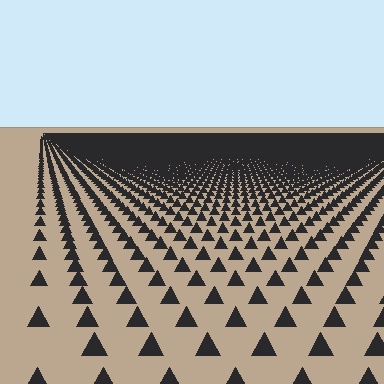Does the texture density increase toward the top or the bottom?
Density increases toward the top.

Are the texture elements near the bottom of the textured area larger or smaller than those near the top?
Larger. Near the bottom, elements are closer to the viewer and appear at a bigger on-screen size.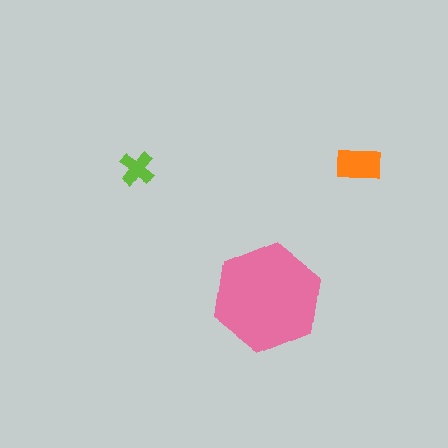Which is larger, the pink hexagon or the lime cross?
The pink hexagon.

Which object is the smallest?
The lime cross.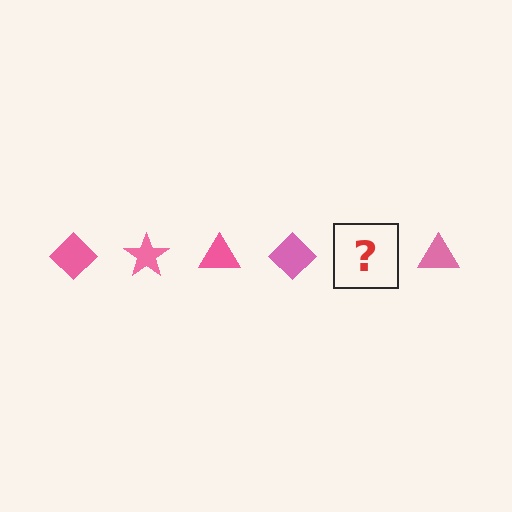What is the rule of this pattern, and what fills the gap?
The rule is that the pattern cycles through diamond, star, triangle shapes in pink. The gap should be filled with a pink star.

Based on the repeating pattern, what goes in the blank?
The blank should be a pink star.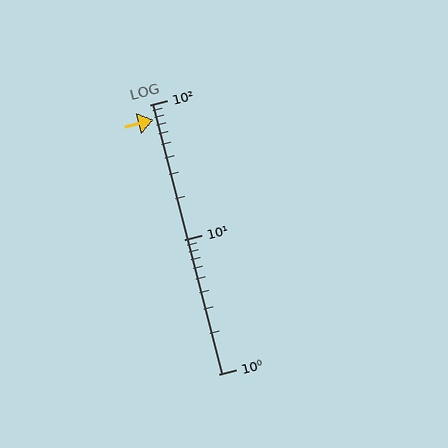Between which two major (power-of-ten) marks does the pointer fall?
The pointer is between 10 and 100.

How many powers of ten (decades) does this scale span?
The scale spans 2 decades, from 1 to 100.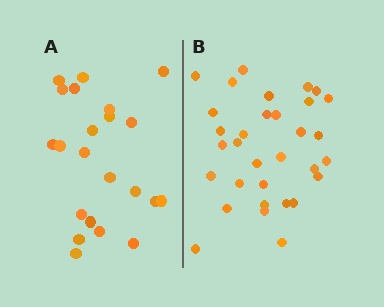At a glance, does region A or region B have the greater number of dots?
Region B (the right region) has more dots.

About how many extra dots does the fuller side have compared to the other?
Region B has roughly 10 or so more dots than region A.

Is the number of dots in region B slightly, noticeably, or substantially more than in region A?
Region B has substantially more. The ratio is roughly 1.5 to 1.